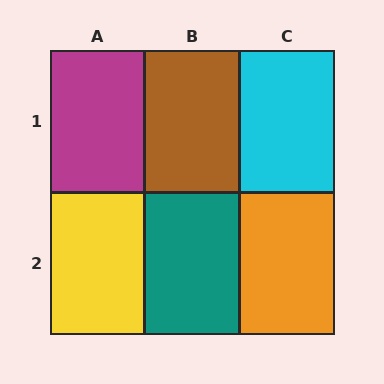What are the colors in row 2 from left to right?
Yellow, teal, orange.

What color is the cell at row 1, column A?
Magenta.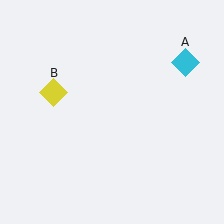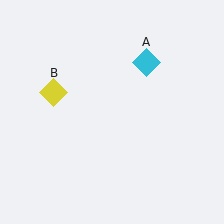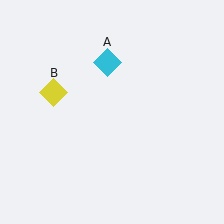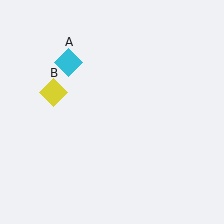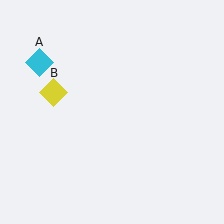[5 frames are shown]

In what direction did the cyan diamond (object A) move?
The cyan diamond (object A) moved left.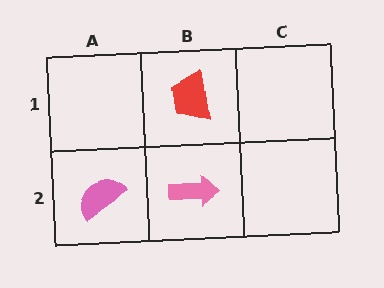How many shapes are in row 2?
2 shapes.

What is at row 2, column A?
A pink semicircle.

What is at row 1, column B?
A red trapezoid.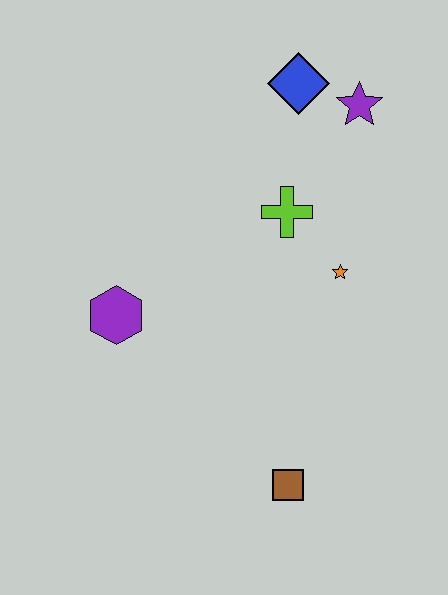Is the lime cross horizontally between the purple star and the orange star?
No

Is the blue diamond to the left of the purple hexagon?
No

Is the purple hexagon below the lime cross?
Yes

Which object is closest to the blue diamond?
The purple star is closest to the blue diamond.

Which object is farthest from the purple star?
The brown square is farthest from the purple star.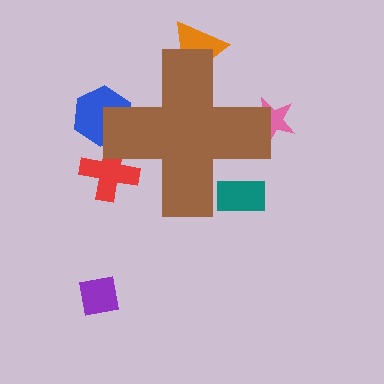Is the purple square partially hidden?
No, the purple square is fully visible.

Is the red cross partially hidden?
Yes, the red cross is partially hidden behind the brown cross.